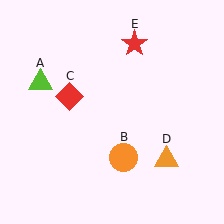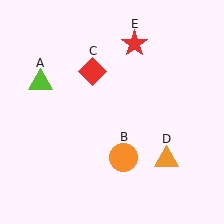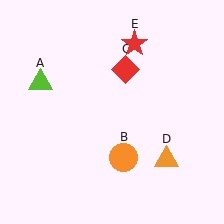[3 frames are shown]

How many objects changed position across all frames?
1 object changed position: red diamond (object C).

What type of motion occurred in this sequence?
The red diamond (object C) rotated clockwise around the center of the scene.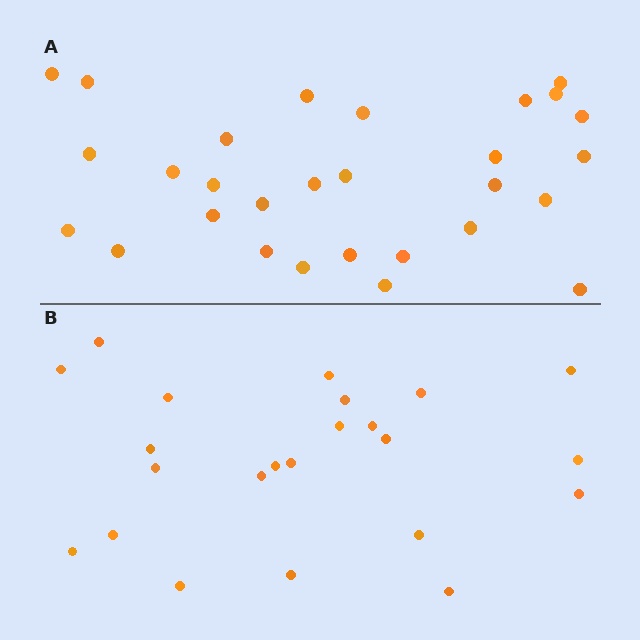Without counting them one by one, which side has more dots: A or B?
Region A (the top region) has more dots.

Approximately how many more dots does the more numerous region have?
Region A has about 6 more dots than region B.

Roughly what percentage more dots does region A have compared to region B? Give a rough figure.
About 25% more.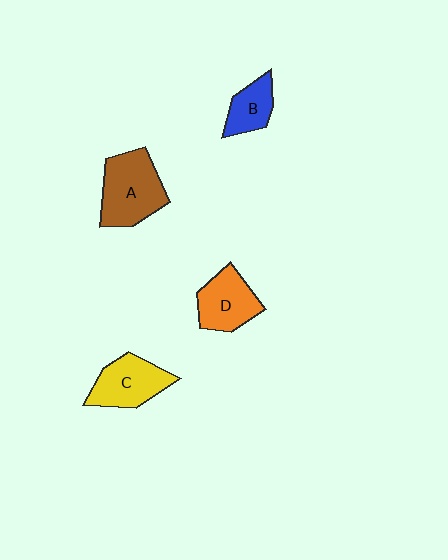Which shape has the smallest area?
Shape B (blue).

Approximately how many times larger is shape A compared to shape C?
Approximately 1.2 times.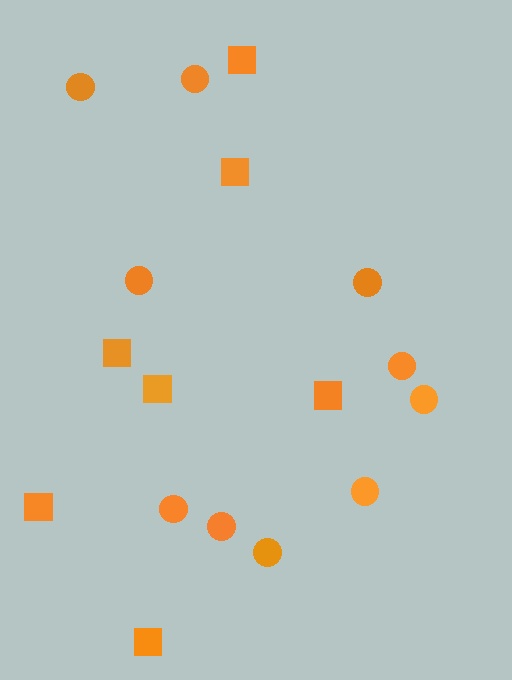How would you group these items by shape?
There are 2 groups: one group of circles (10) and one group of squares (7).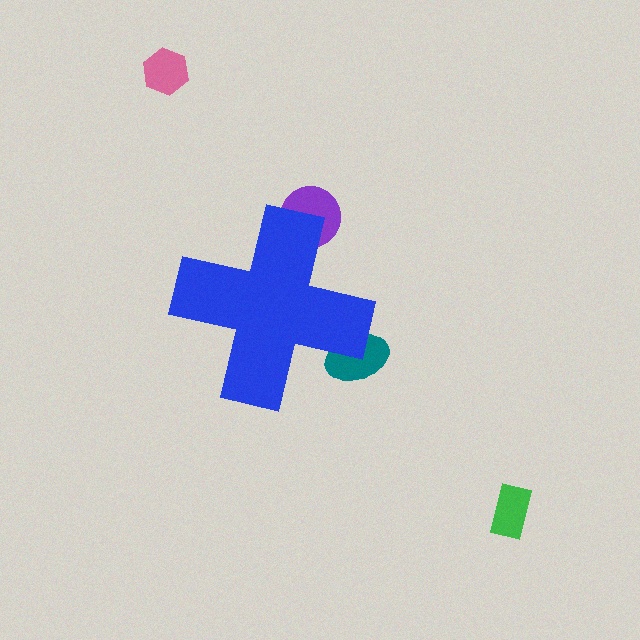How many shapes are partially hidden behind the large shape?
2 shapes are partially hidden.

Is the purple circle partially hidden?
Yes, the purple circle is partially hidden behind the blue cross.